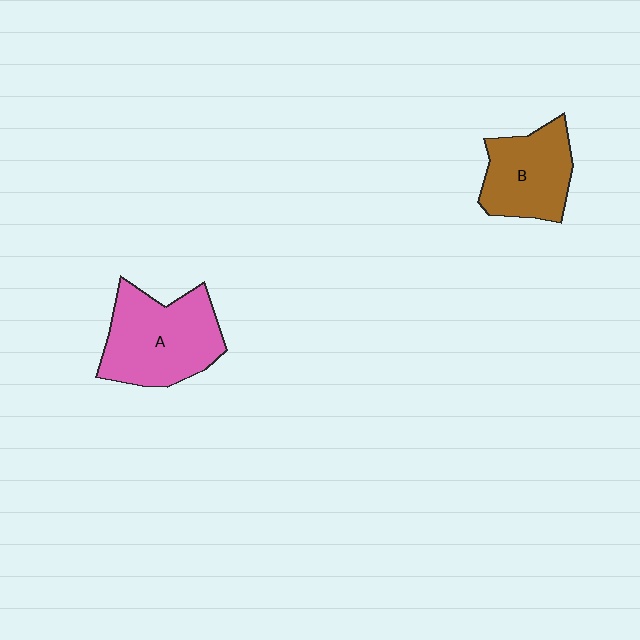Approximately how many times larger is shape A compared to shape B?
Approximately 1.3 times.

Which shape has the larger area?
Shape A (pink).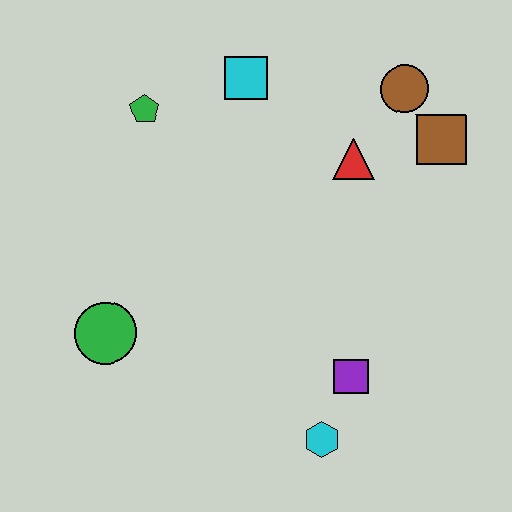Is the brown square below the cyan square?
Yes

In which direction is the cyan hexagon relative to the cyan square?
The cyan hexagon is below the cyan square.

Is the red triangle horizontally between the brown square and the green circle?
Yes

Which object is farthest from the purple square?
The green pentagon is farthest from the purple square.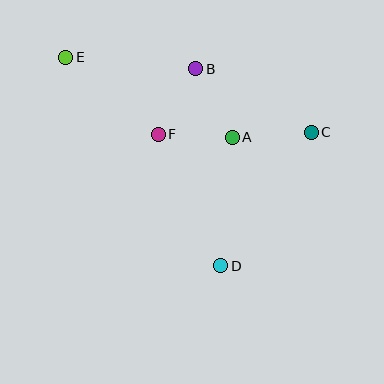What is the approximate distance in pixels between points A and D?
The distance between A and D is approximately 129 pixels.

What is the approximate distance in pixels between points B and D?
The distance between B and D is approximately 198 pixels.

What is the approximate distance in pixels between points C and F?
The distance between C and F is approximately 153 pixels.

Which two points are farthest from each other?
Points D and E are farthest from each other.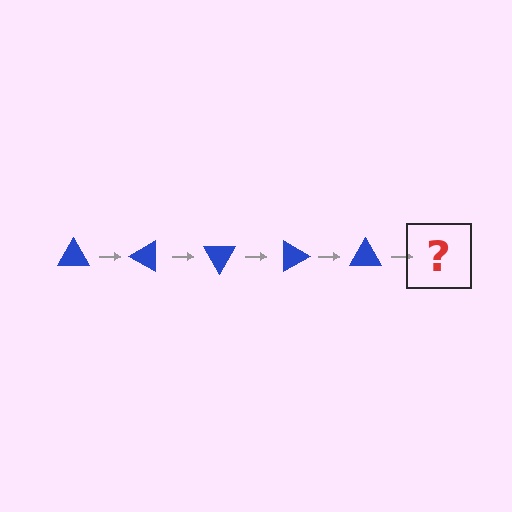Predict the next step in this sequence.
The next step is a blue triangle rotated 150 degrees.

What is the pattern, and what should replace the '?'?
The pattern is that the triangle rotates 30 degrees each step. The '?' should be a blue triangle rotated 150 degrees.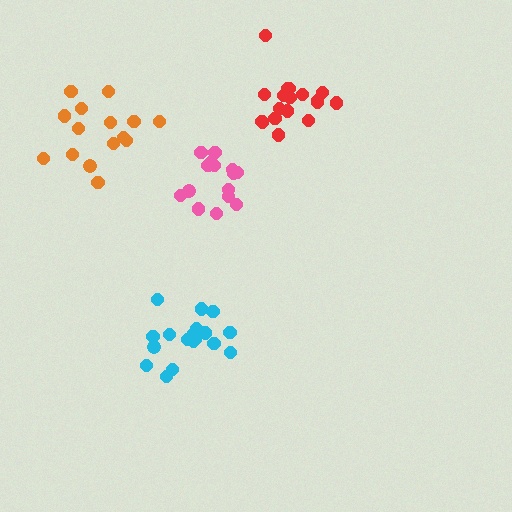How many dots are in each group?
Group 1: 18 dots, Group 2: 15 dots, Group 3: 15 dots, Group 4: 19 dots (67 total).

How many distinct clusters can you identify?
There are 4 distinct clusters.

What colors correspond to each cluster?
The clusters are colored: red, pink, orange, cyan.